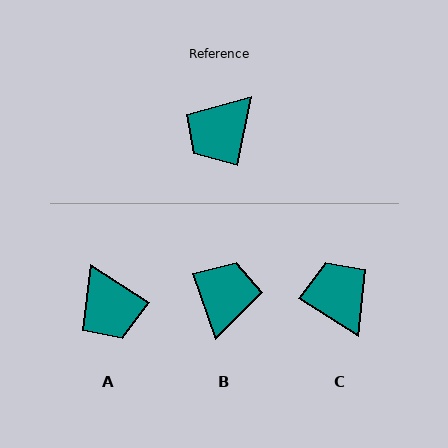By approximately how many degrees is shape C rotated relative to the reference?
Approximately 111 degrees clockwise.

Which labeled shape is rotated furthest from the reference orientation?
B, about 149 degrees away.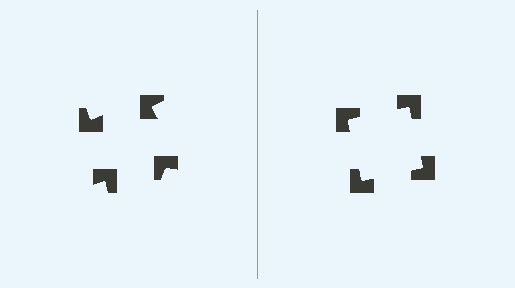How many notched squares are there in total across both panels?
8 — 4 on each side.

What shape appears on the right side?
An illusory square.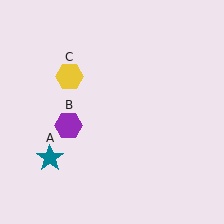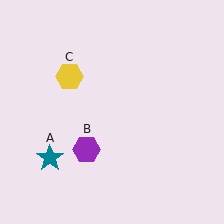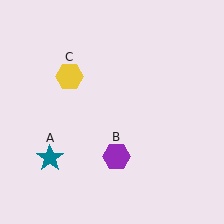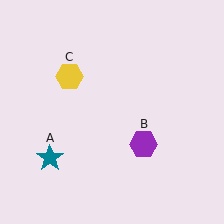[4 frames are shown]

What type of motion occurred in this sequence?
The purple hexagon (object B) rotated counterclockwise around the center of the scene.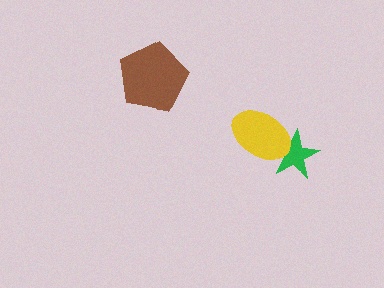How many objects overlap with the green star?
1 object overlaps with the green star.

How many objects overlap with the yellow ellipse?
1 object overlaps with the yellow ellipse.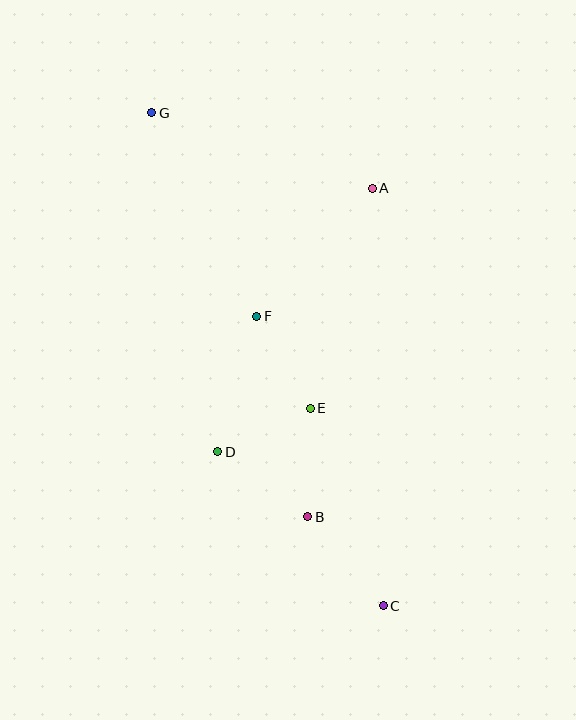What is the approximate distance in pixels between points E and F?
The distance between E and F is approximately 106 pixels.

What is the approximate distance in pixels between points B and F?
The distance between B and F is approximately 207 pixels.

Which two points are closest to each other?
Points D and E are closest to each other.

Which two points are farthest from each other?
Points C and G are farthest from each other.